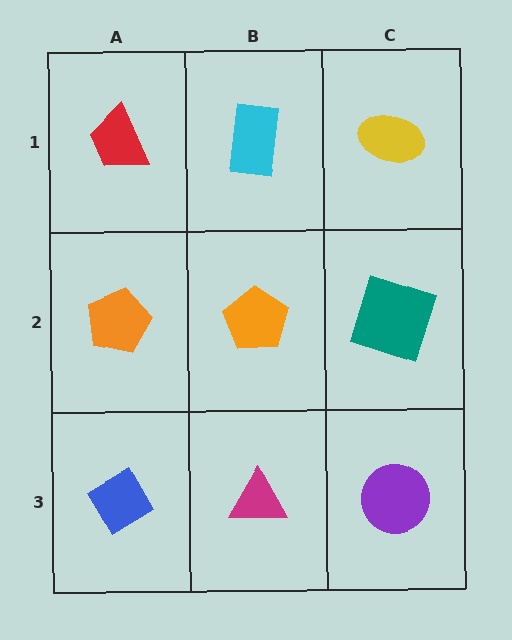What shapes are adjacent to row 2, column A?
A red trapezoid (row 1, column A), a blue diamond (row 3, column A), an orange pentagon (row 2, column B).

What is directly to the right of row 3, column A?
A magenta triangle.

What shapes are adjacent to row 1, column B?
An orange pentagon (row 2, column B), a red trapezoid (row 1, column A), a yellow ellipse (row 1, column C).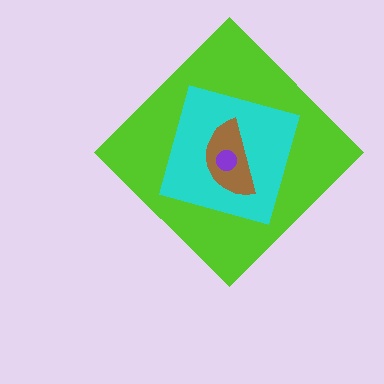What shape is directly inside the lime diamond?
The cyan square.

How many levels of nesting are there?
4.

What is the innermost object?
The purple circle.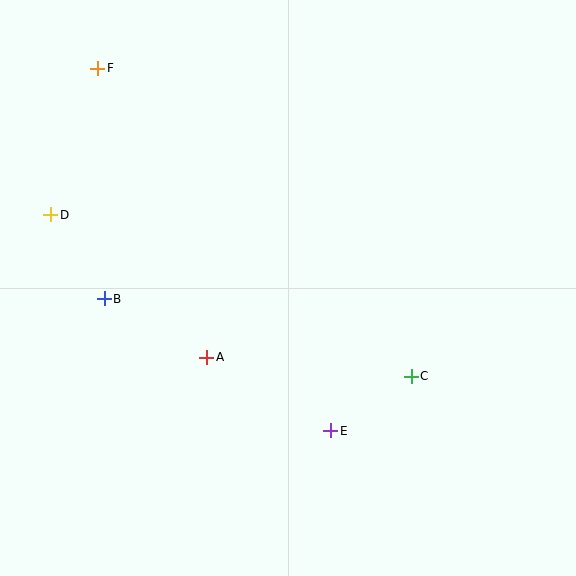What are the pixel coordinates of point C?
Point C is at (411, 376).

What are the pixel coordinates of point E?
Point E is at (331, 431).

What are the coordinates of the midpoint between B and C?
The midpoint between B and C is at (258, 337).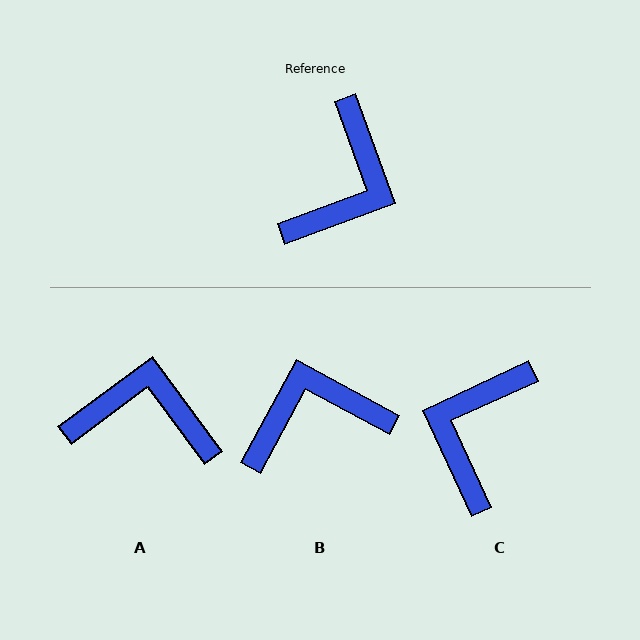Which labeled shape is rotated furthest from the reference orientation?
C, about 175 degrees away.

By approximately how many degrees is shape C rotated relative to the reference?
Approximately 175 degrees clockwise.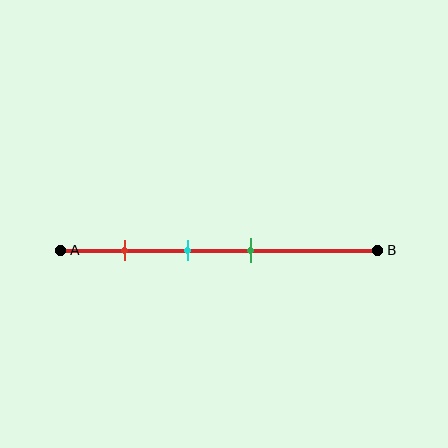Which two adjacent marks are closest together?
The cyan and green marks are the closest adjacent pair.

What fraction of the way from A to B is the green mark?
The green mark is approximately 60% (0.6) of the way from A to B.